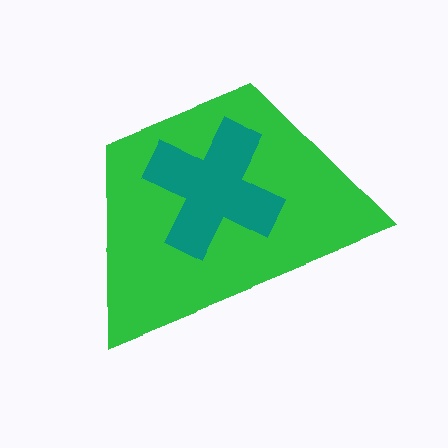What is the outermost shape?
The green trapezoid.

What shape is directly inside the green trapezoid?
The teal cross.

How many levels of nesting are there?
2.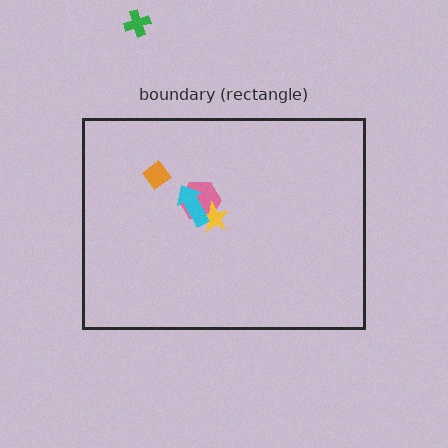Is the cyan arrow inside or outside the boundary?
Inside.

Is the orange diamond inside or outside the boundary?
Inside.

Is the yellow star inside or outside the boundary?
Inside.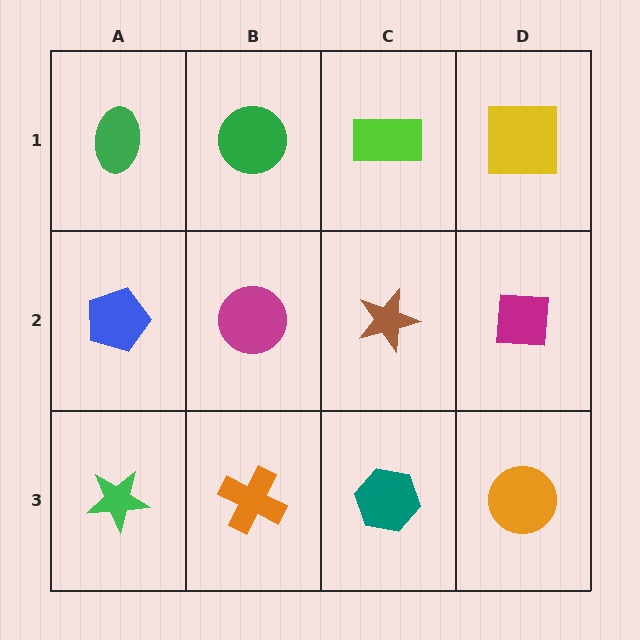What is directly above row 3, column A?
A blue pentagon.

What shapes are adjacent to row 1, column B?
A magenta circle (row 2, column B), a green ellipse (row 1, column A), a lime rectangle (row 1, column C).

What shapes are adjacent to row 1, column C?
A brown star (row 2, column C), a green circle (row 1, column B), a yellow square (row 1, column D).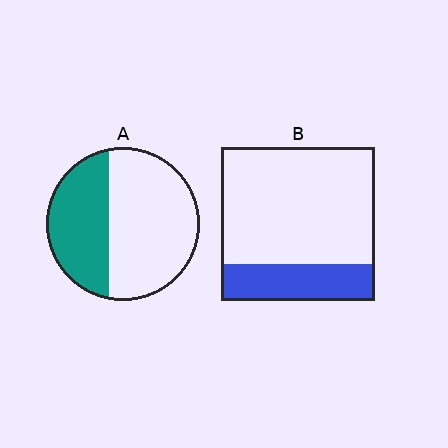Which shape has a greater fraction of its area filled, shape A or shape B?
Shape A.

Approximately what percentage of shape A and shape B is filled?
A is approximately 40% and B is approximately 25%.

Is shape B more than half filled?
No.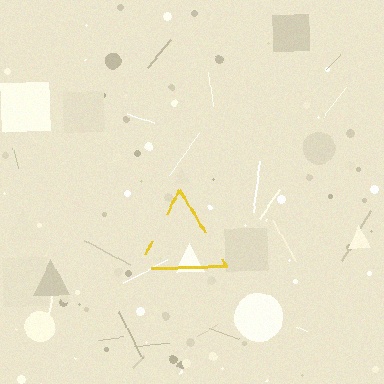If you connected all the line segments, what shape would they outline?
They would outline a triangle.